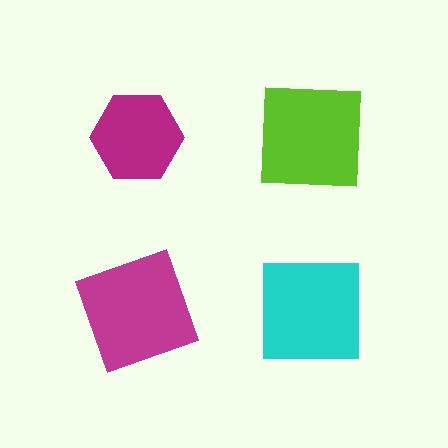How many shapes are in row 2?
2 shapes.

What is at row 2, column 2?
A cyan square.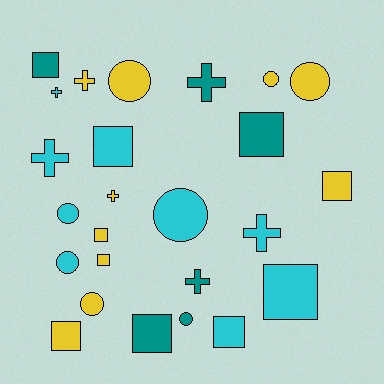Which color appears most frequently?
Yellow, with 10 objects.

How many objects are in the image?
There are 25 objects.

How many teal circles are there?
There is 1 teal circle.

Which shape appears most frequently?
Square, with 10 objects.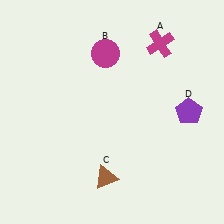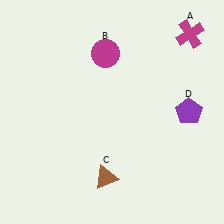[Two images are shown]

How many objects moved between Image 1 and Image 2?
1 object moved between the two images.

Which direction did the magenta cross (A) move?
The magenta cross (A) moved right.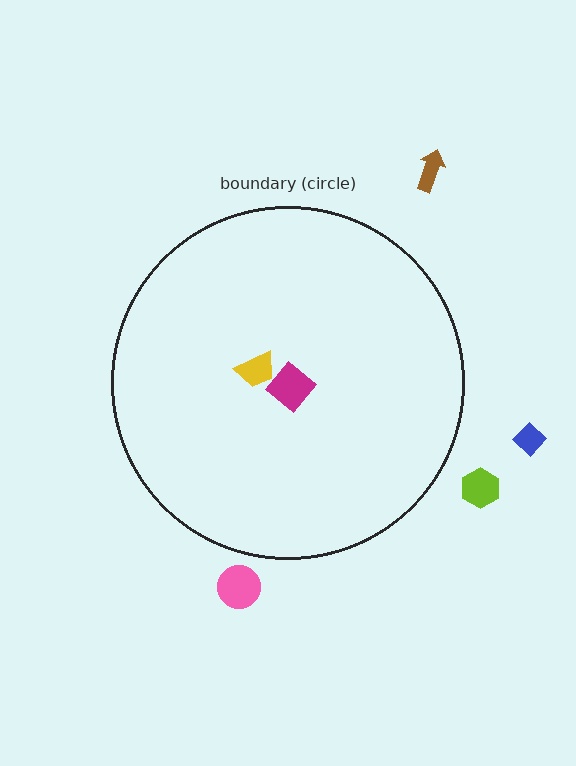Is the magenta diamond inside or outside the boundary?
Inside.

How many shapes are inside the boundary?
2 inside, 4 outside.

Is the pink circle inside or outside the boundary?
Outside.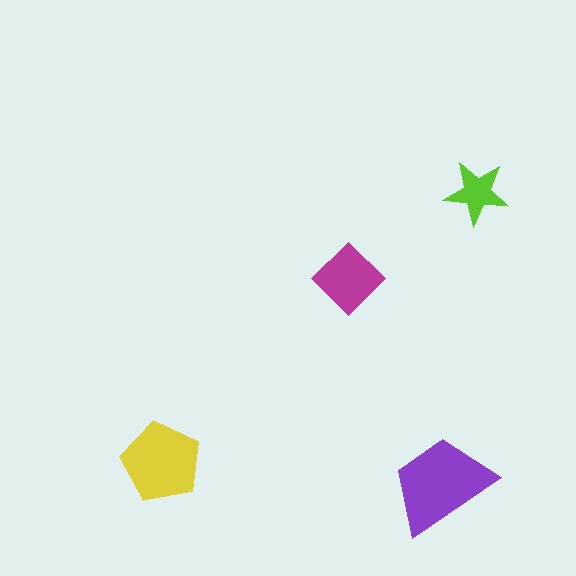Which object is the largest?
The purple trapezoid.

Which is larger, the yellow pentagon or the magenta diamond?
The yellow pentagon.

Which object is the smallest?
The lime star.